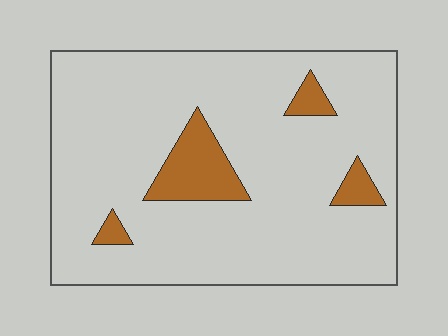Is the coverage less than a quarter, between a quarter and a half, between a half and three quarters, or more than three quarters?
Less than a quarter.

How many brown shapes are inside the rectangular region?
4.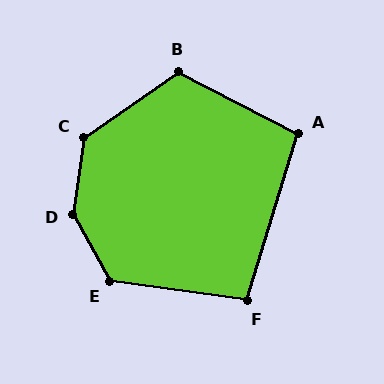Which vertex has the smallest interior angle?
F, at approximately 99 degrees.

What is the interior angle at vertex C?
Approximately 133 degrees (obtuse).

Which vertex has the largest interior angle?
D, at approximately 143 degrees.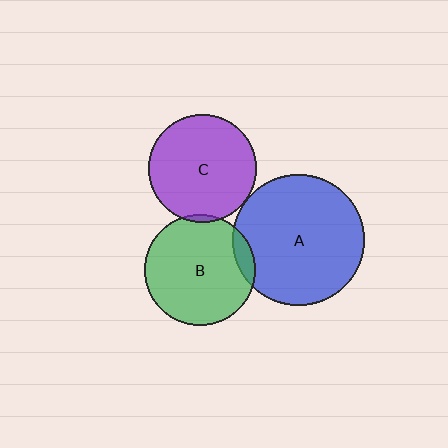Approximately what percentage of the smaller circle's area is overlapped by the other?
Approximately 5%.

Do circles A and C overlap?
Yes.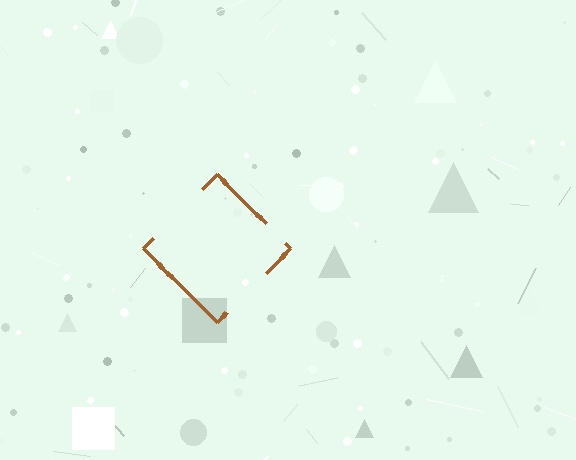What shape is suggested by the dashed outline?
The dashed outline suggests a diamond.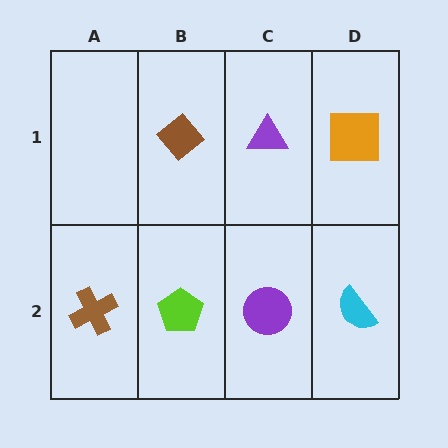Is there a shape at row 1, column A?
No, that cell is empty.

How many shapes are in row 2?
4 shapes.